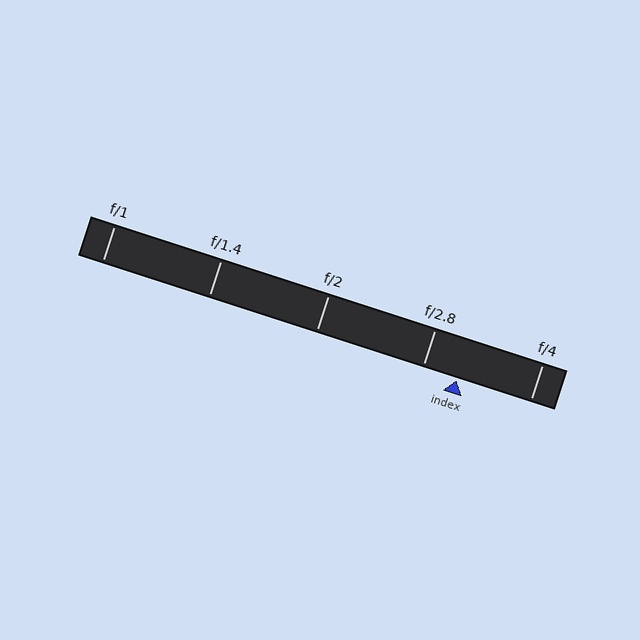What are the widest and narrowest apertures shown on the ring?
The widest aperture shown is f/1 and the narrowest is f/4.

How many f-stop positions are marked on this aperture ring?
There are 5 f-stop positions marked.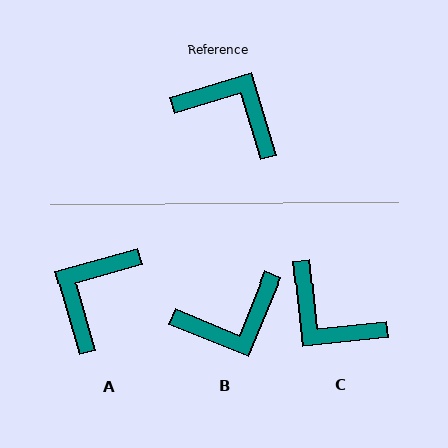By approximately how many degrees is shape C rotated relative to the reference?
Approximately 169 degrees counter-clockwise.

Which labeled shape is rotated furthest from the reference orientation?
C, about 169 degrees away.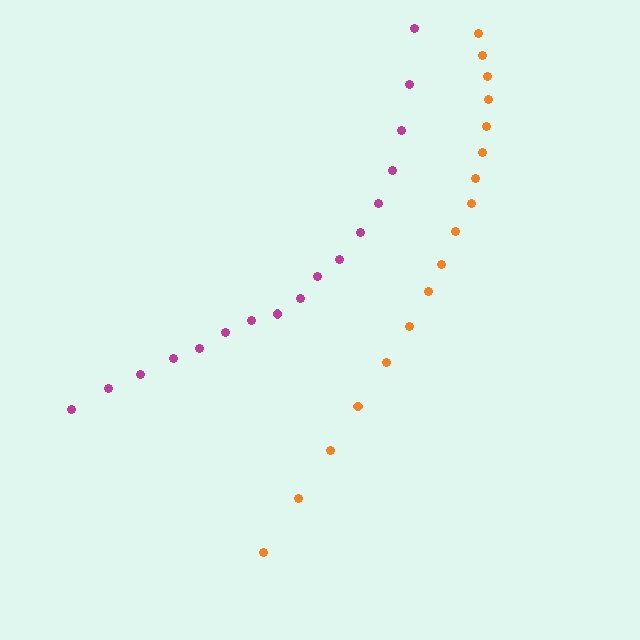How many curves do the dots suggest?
There are 2 distinct paths.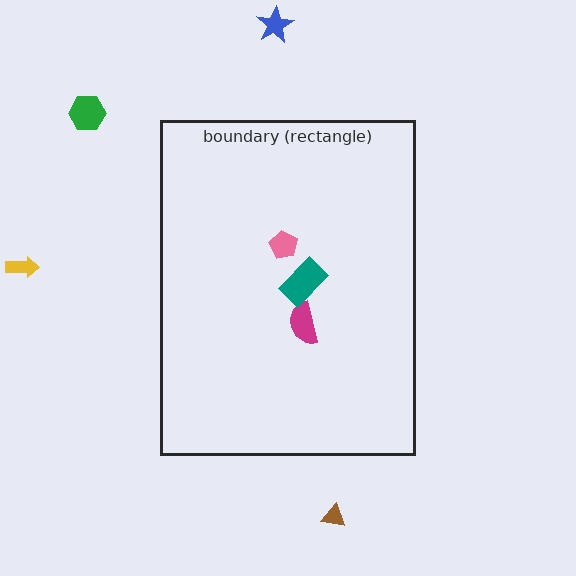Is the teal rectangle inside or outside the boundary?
Inside.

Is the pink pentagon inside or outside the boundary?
Inside.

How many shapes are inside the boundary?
3 inside, 4 outside.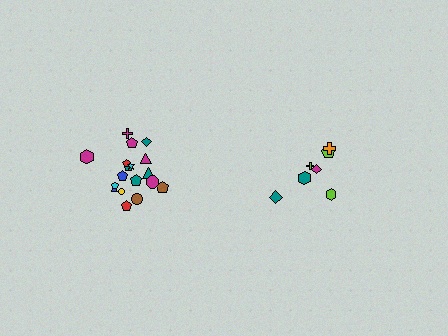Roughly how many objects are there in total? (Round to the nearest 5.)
Roughly 25 objects in total.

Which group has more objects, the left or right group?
The left group.